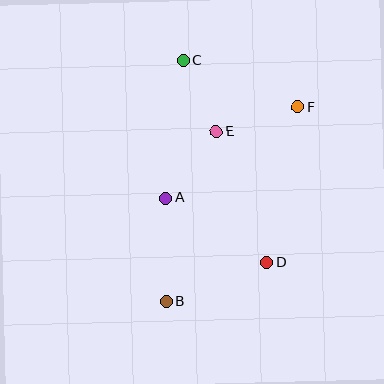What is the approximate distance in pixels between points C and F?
The distance between C and F is approximately 124 pixels.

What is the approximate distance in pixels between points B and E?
The distance between B and E is approximately 177 pixels.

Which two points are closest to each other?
Points C and E are closest to each other.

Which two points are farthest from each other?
Points B and C are farthest from each other.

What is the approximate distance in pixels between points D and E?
The distance between D and E is approximately 140 pixels.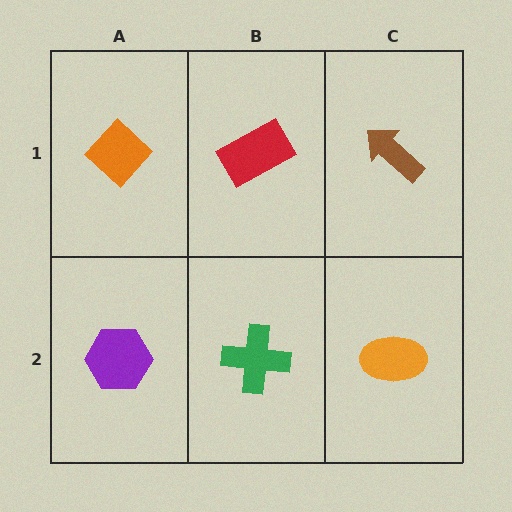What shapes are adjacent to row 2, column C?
A brown arrow (row 1, column C), a green cross (row 2, column B).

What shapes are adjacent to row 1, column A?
A purple hexagon (row 2, column A), a red rectangle (row 1, column B).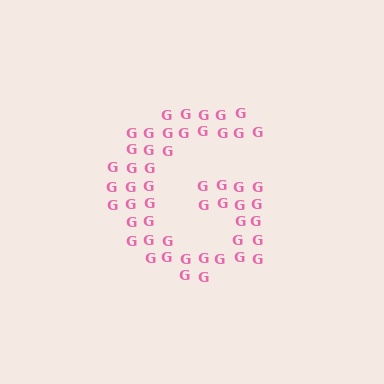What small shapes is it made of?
It is made of small letter G's.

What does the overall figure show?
The overall figure shows the letter G.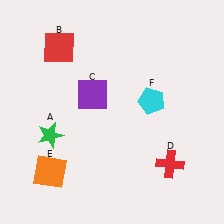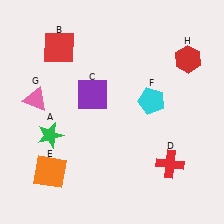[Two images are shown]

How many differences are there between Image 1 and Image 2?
There are 2 differences between the two images.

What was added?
A pink triangle (G), a red hexagon (H) were added in Image 2.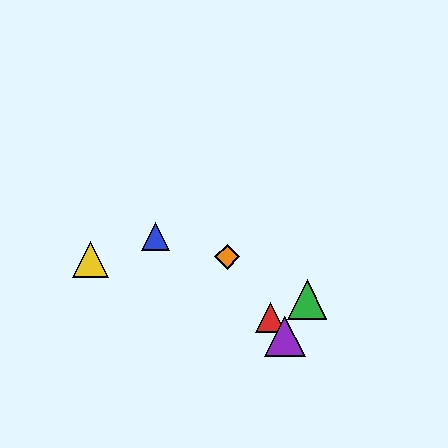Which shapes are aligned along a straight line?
The red triangle, the purple triangle, the orange diamond are aligned along a straight line.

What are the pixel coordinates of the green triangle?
The green triangle is at (307, 300).